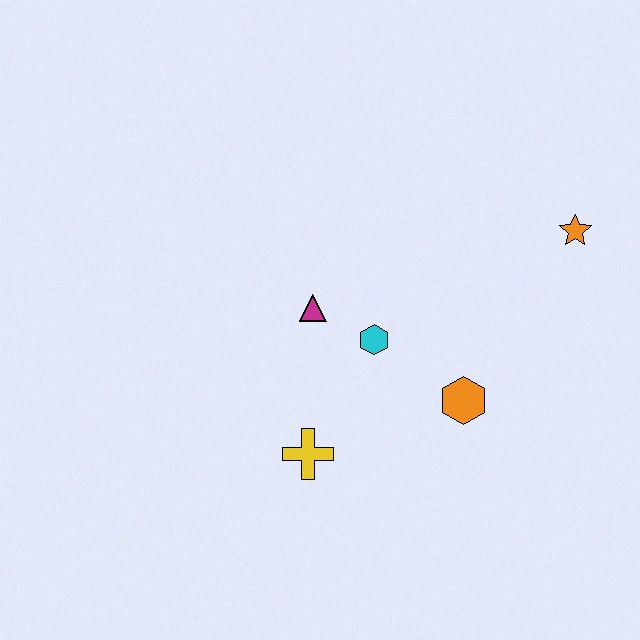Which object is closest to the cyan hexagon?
The magenta triangle is closest to the cyan hexagon.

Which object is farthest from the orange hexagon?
The orange star is farthest from the orange hexagon.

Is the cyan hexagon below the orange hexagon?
No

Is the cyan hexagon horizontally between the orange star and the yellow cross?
Yes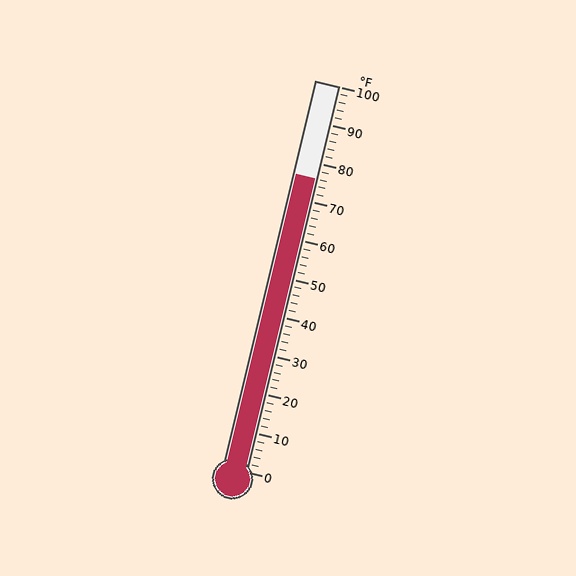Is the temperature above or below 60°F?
The temperature is above 60°F.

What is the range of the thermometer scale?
The thermometer scale ranges from 0°F to 100°F.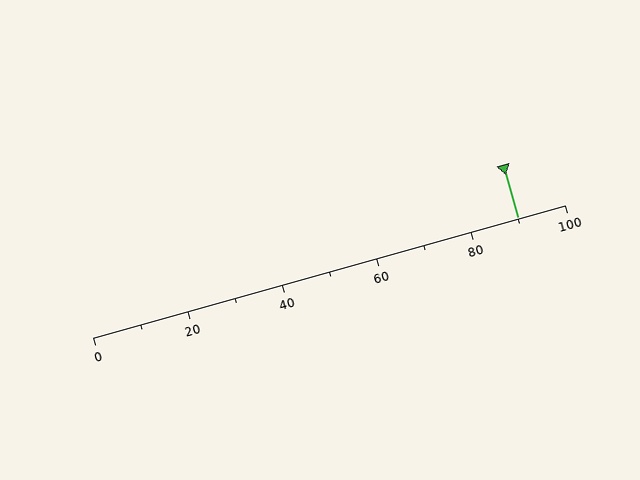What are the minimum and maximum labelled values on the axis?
The axis runs from 0 to 100.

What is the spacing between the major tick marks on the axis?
The major ticks are spaced 20 apart.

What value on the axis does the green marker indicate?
The marker indicates approximately 90.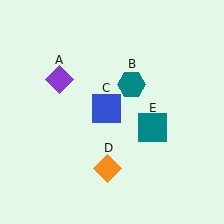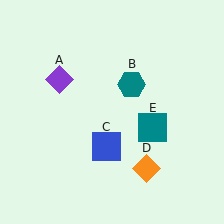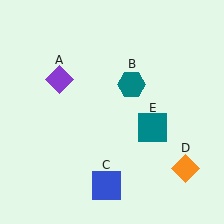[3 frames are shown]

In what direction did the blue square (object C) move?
The blue square (object C) moved down.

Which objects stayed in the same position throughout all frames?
Purple diamond (object A) and teal hexagon (object B) and teal square (object E) remained stationary.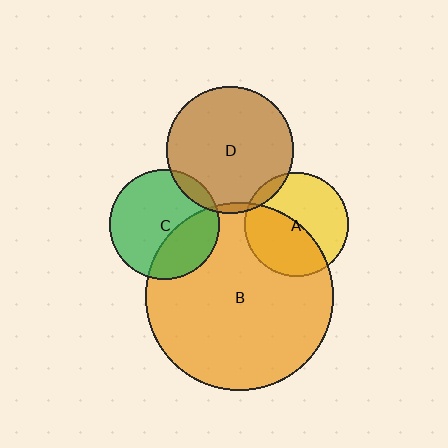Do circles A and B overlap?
Yes.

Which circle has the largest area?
Circle B (orange).